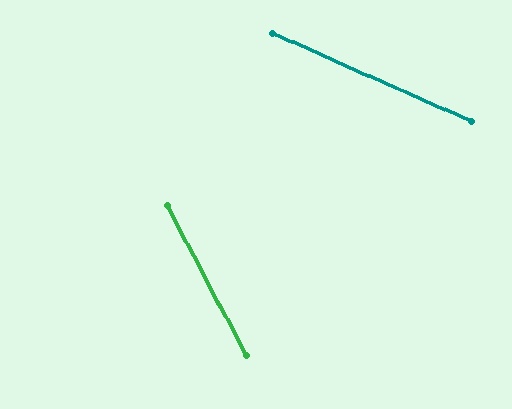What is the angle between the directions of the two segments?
Approximately 39 degrees.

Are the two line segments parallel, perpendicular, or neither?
Neither parallel nor perpendicular — they differ by about 39°.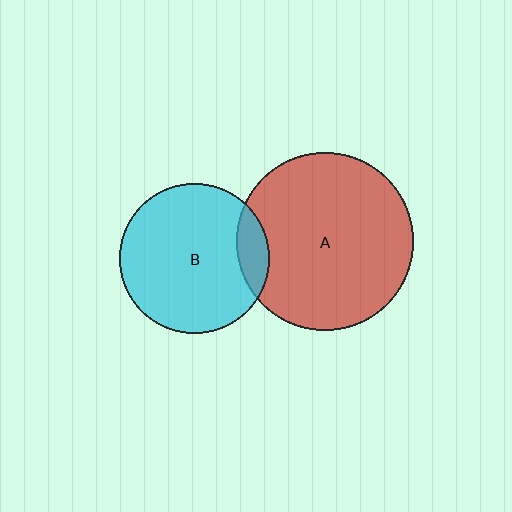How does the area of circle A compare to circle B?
Approximately 1.4 times.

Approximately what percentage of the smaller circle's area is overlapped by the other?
Approximately 10%.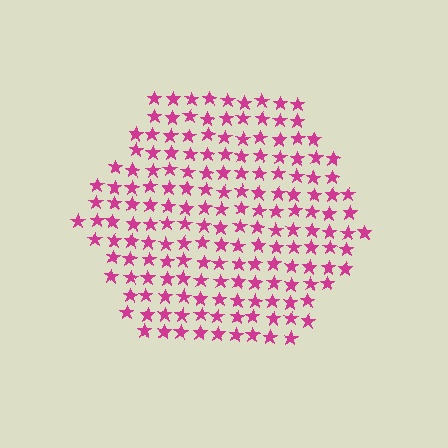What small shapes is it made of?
It is made of small stars.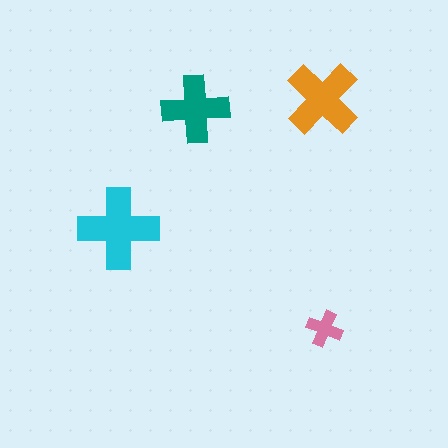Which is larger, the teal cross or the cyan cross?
The cyan one.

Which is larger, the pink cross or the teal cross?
The teal one.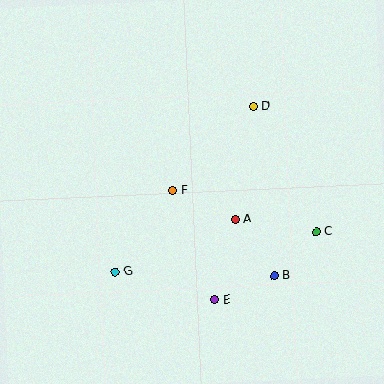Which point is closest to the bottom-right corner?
Point B is closest to the bottom-right corner.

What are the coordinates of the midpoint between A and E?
The midpoint between A and E is at (225, 259).